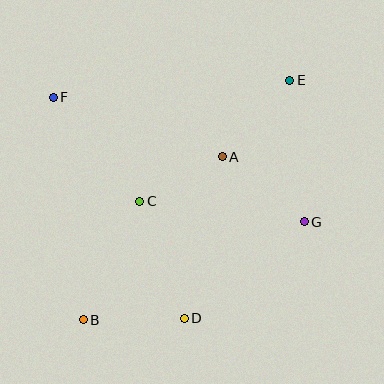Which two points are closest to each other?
Points A and C are closest to each other.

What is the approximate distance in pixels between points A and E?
The distance between A and E is approximately 102 pixels.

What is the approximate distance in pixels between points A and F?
The distance between A and F is approximately 179 pixels.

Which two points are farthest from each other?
Points B and E are farthest from each other.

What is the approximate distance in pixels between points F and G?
The distance between F and G is approximately 280 pixels.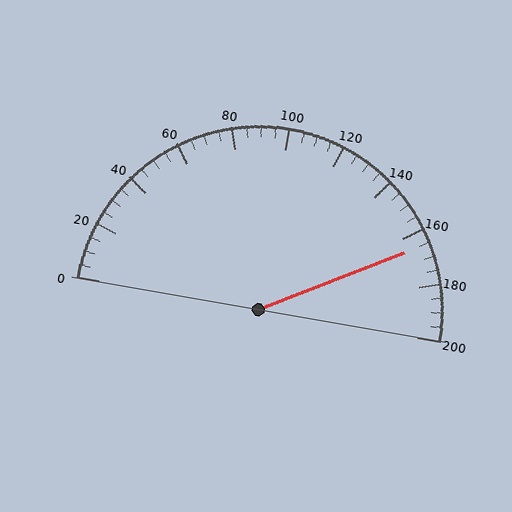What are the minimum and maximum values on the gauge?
The gauge ranges from 0 to 200.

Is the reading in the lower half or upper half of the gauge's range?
The reading is in the upper half of the range (0 to 200).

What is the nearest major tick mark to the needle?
The nearest major tick mark is 160.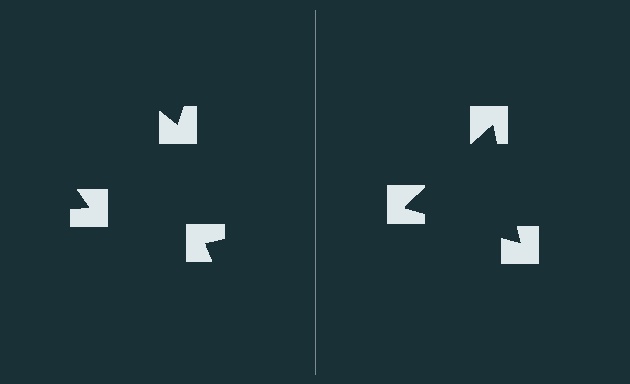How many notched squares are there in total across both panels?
6 — 3 on each side.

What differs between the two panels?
The notched squares are positioned identically on both sides; only the wedge orientations differ. On the right they align to a triangle; on the left they are misaligned.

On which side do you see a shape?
An illusory triangle appears on the right side. On the left side the wedge cuts are rotated, so no coherent shape forms.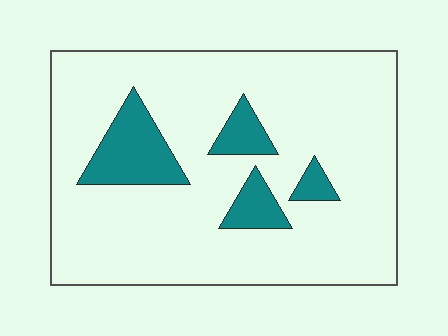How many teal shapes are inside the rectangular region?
4.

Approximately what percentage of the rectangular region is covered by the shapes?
Approximately 15%.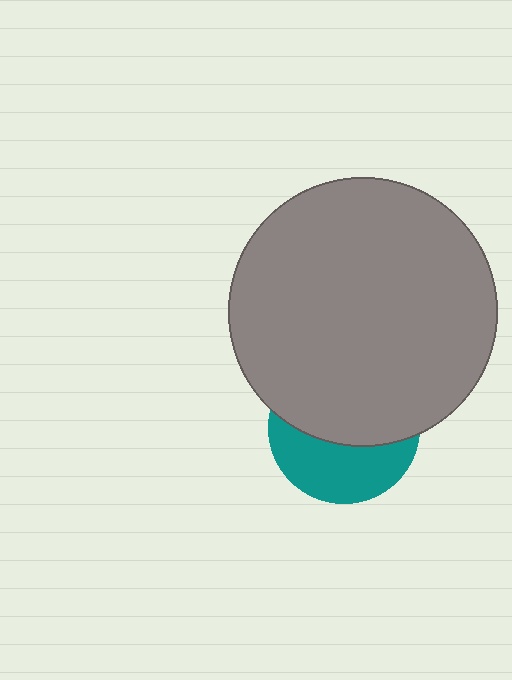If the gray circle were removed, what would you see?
You would see the complete teal circle.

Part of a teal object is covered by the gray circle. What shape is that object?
It is a circle.